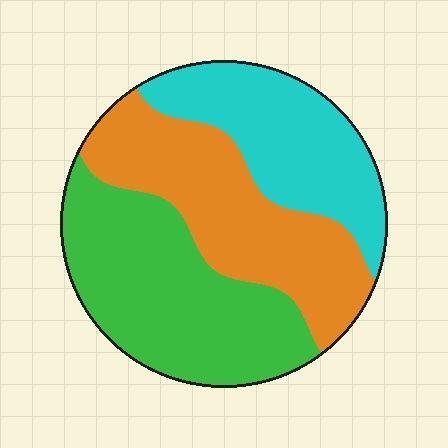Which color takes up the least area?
Cyan, at roughly 25%.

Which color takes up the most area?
Green, at roughly 40%.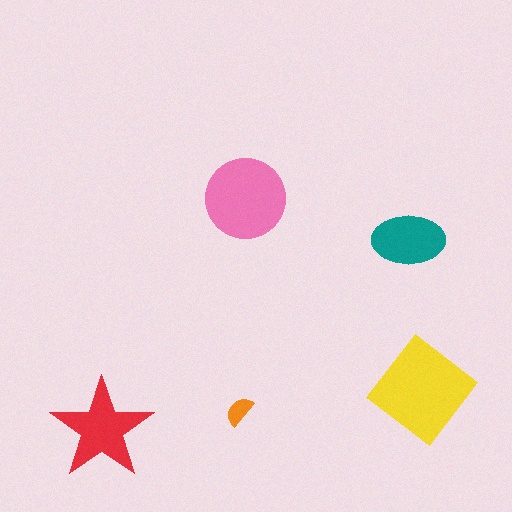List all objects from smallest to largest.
The orange semicircle, the teal ellipse, the red star, the pink circle, the yellow diamond.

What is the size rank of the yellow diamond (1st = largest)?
1st.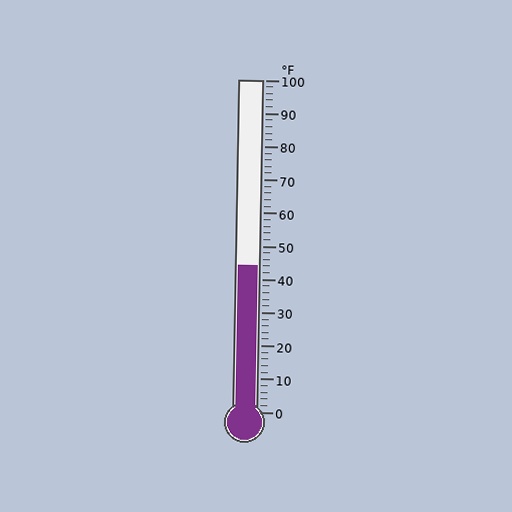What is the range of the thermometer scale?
The thermometer scale ranges from 0°F to 100°F.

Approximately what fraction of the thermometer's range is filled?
The thermometer is filled to approximately 45% of its range.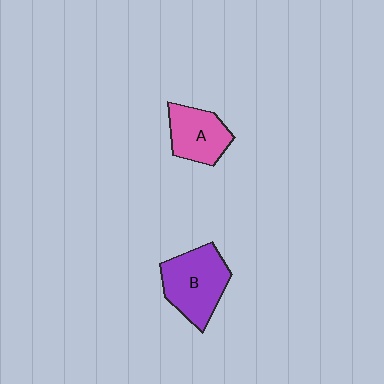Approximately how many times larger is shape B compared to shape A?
Approximately 1.3 times.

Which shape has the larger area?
Shape B (purple).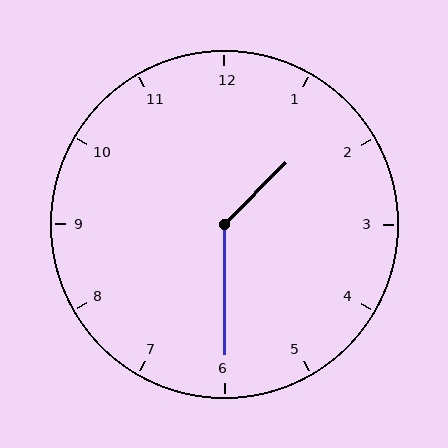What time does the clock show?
1:30.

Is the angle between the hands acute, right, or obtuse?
It is obtuse.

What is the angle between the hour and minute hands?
Approximately 135 degrees.